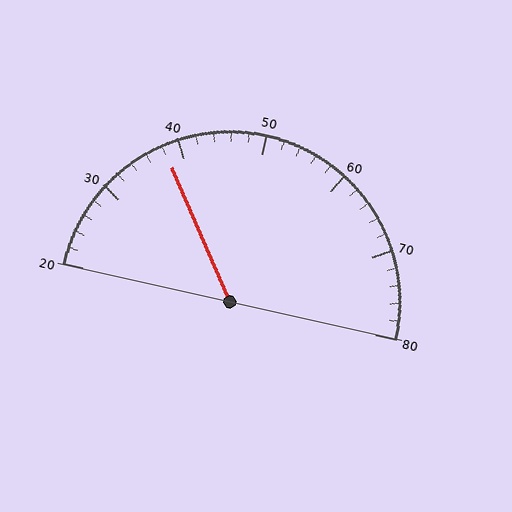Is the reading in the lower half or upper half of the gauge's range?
The reading is in the lower half of the range (20 to 80).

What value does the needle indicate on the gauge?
The needle indicates approximately 38.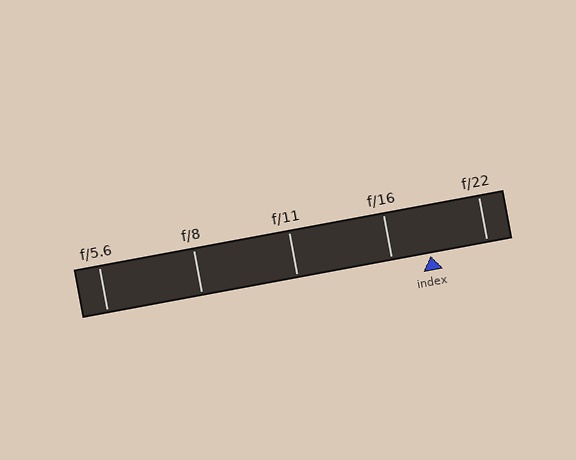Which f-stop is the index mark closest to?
The index mark is closest to f/16.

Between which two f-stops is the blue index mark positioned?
The index mark is between f/16 and f/22.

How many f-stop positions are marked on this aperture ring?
There are 5 f-stop positions marked.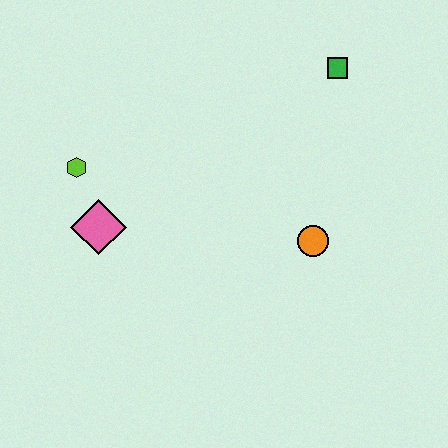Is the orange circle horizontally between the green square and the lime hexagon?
Yes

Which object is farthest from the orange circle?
The lime hexagon is farthest from the orange circle.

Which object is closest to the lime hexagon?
The pink diamond is closest to the lime hexagon.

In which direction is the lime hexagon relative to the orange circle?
The lime hexagon is to the left of the orange circle.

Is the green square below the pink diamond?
No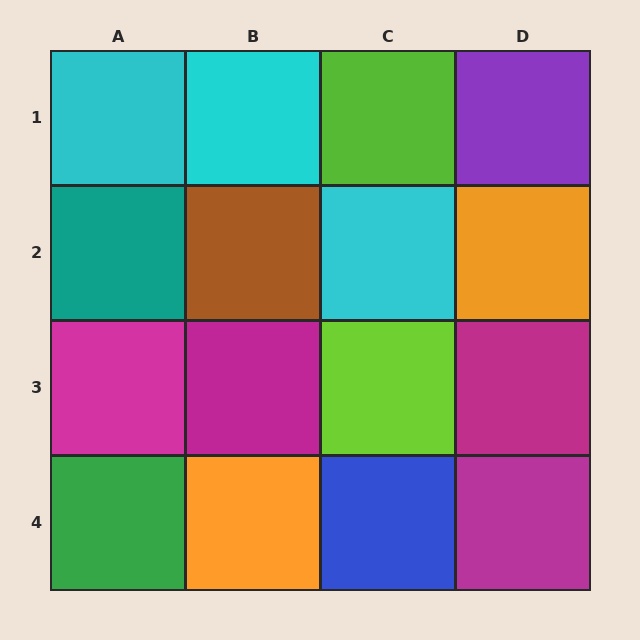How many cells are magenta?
4 cells are magenta.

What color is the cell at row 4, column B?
Orange.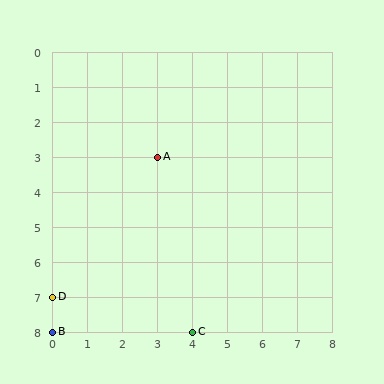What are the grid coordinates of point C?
Point C is at grid coordinates (4, 8).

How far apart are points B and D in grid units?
Points B and D are 1 row apart.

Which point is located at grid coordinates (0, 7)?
Point D is at (0, 7).